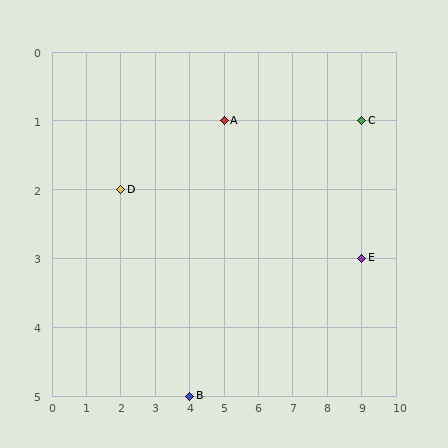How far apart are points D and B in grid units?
Points D and B are 2 columns and 3 rows apart (about 3.6 grid units diagonally).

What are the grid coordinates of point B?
Point B is at grid coordinates (4, 5).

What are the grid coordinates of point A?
Point A is at grid coordinates (5, 1).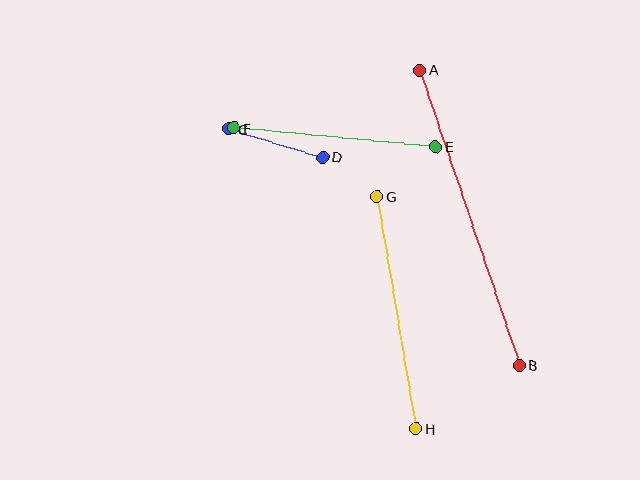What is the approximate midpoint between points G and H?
The midpoint is at approximately (397, 313) pixels.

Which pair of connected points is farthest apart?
Points A and B are farthest apart.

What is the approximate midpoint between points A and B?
The midpoint is at approximately (470, 218) pixels.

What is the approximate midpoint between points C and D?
The midpoint is at approximately (276, 143) pixels.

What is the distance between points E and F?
The distance is approximately 202 pixels.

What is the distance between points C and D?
The distance is approximately 98 pixels.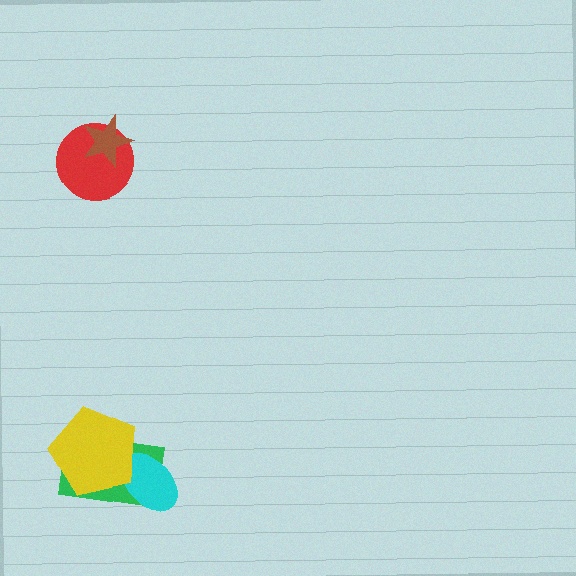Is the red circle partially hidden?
Yes, it is partially covered by another shape.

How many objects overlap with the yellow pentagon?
2 objects overlap with the yellow pentagon.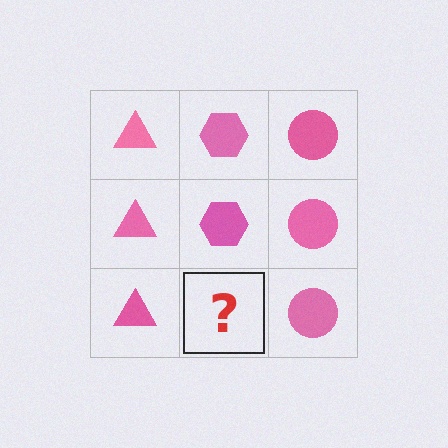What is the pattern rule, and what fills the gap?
The rule is that each column has a consistent shape. The gap should be filled with a pink hexagon.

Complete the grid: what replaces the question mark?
The question mark should be replaced with a pink hexagon.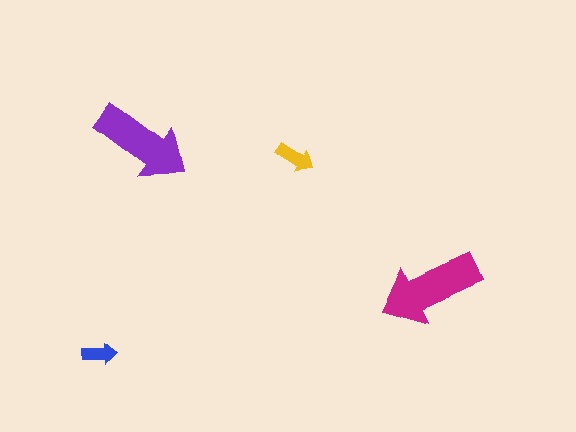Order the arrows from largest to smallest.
the magenta one, the purple one, the yellow one, the blue one.